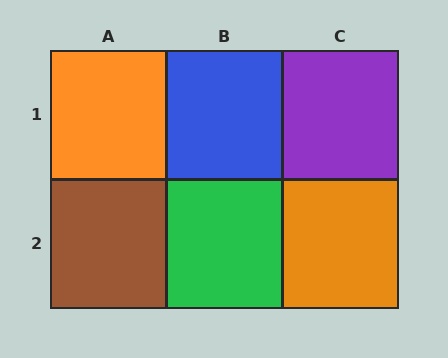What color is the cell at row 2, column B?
Green.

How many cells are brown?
1 cell is brown.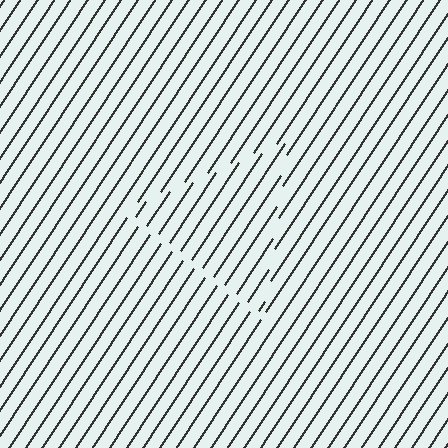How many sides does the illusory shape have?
3 sides — the line-ends trace a triangle.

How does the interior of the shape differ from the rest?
The interior of the shape contains the same grating, shifted by half a period — the contour is defined by the phase discontinuity where line-ends from the inner and outer gratings abut.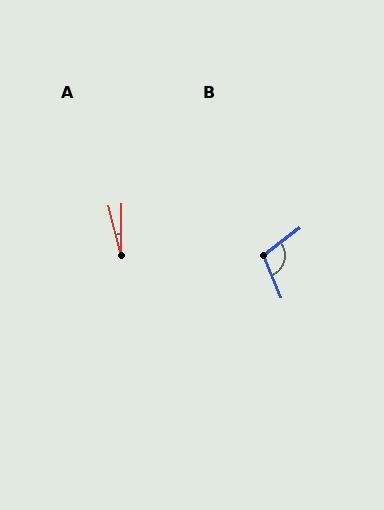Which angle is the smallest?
A, at approximately 15 degrees.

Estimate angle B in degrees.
Approximately 105 degrees.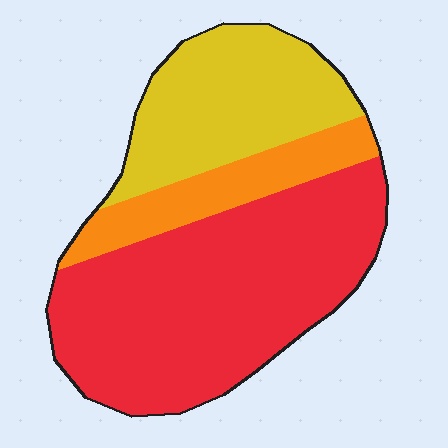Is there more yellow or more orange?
Yellow.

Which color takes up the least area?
Orange, at roughly 15%.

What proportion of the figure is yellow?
Yellow covers around 30% of the figure.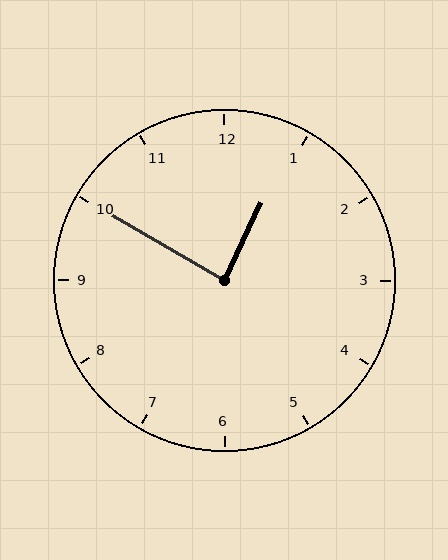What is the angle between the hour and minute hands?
Approximately 85 degrees.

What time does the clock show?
12:50.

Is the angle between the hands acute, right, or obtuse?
It is right.